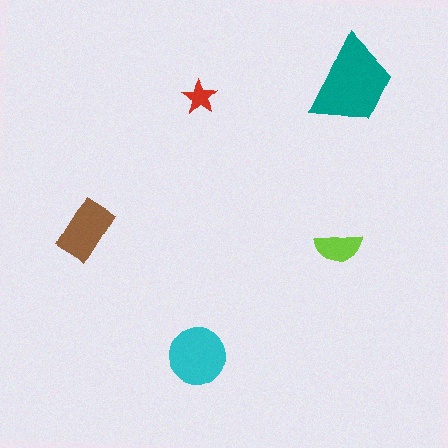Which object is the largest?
The teal trapezoid.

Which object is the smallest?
The red star.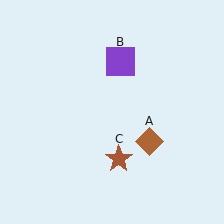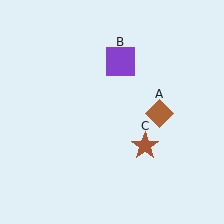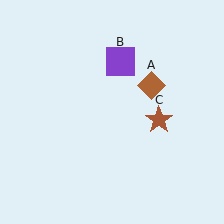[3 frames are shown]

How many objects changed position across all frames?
2 objects changed position: brown diamond (object A), brown star (object C).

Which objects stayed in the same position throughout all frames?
Purple square (object B) remained stationary.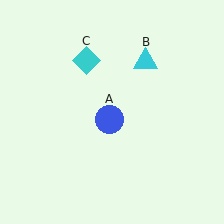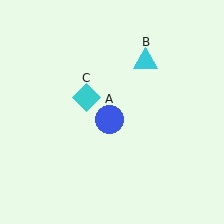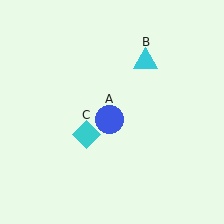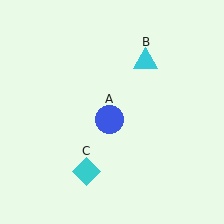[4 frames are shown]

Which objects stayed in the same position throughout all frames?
Blue circle (object A) and cyan triangle (object B) remained stationary.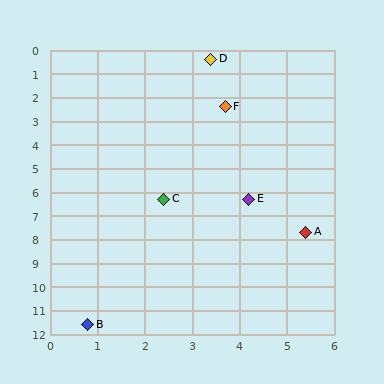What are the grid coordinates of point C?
Point C is at approximately (2.4, 6.3).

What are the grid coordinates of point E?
Point E is at approximately (4.2, 6.3).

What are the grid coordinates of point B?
Point B is at approximately (0.8, 11.6).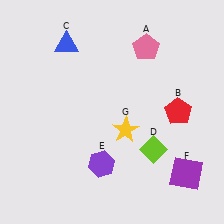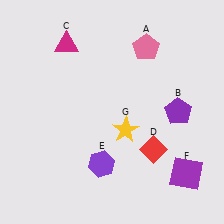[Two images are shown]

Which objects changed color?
B changed from red to purple. C changed from blue to magenta. D changed from lime to red.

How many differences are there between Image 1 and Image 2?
There are 3 differences between the two images.